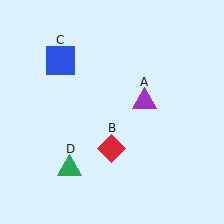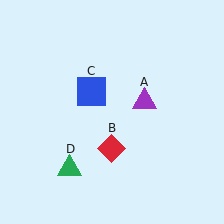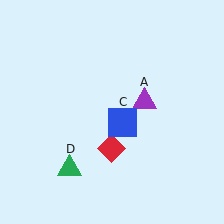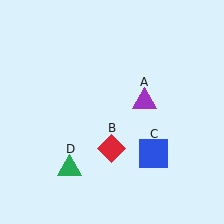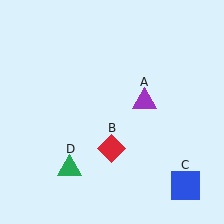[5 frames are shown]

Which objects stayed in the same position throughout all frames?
Purple triangle (object A) and red diamond (object B) and green triangle (object D) remained stationary.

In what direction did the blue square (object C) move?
The blue square (object C) moved down and to the right.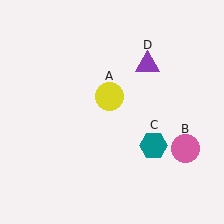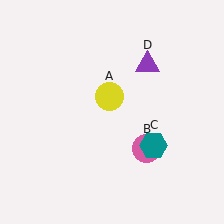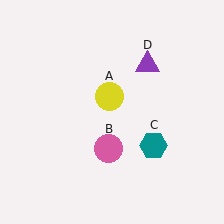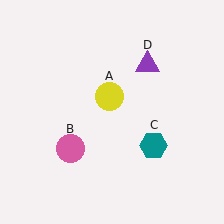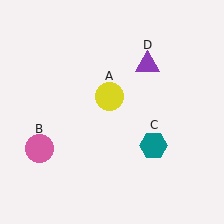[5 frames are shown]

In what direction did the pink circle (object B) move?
The pink circle (object B) moved left.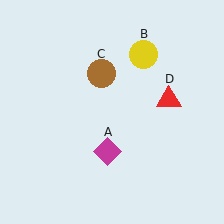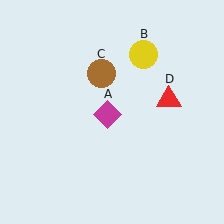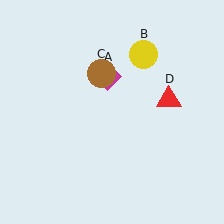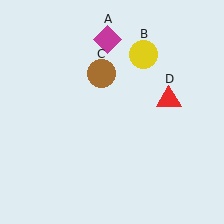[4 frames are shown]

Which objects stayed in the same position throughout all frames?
Yellow circle (object B) and brown circle (object C) and red triangle (object D) remained stationary.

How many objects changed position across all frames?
1 object changed position: magenta diamond (object A).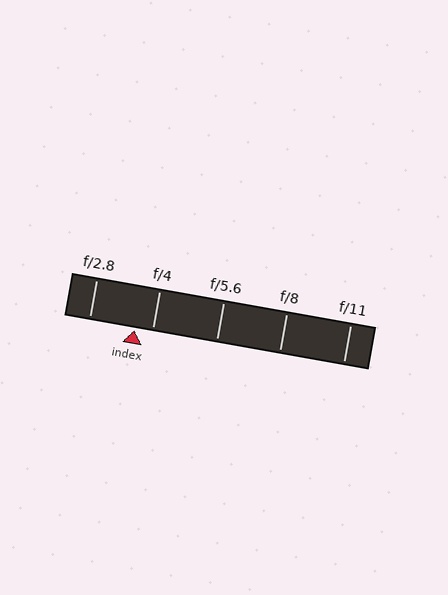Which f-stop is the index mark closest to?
The index mark is closest to f/4.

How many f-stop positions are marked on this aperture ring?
There are 5 f-stop positions marked.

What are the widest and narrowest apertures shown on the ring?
The widest aperture shown is f/2.8 and the narrowest is f/11.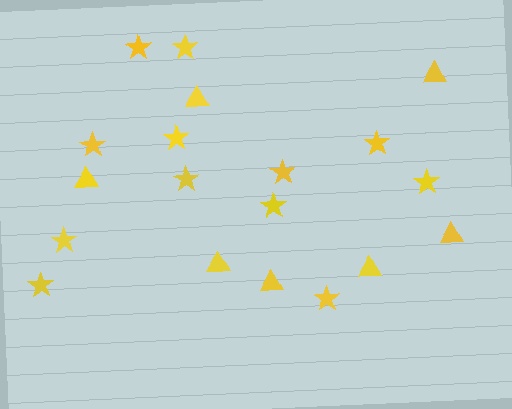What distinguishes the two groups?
There are 2 groups: one group of triangles (7) and one group of stars (12).